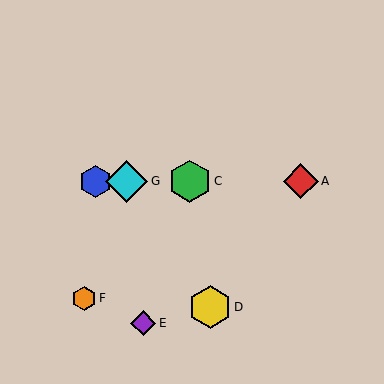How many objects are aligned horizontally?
4 objects (A, B, C, G) are aligned horizontally.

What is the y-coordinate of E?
Object E is at y≈323.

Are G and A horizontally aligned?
Yes, both are at y≈181.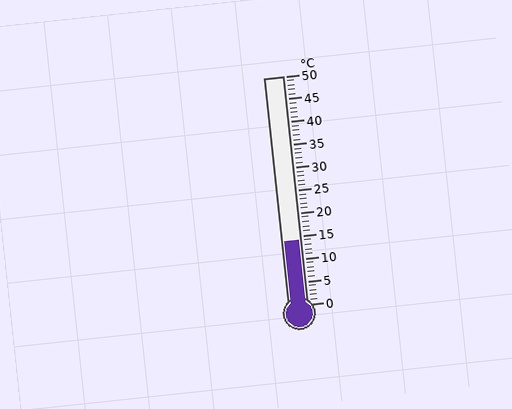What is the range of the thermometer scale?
The thermometer scale ranges from 0°C to 50°C.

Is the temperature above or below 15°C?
The temperature is below 15°C.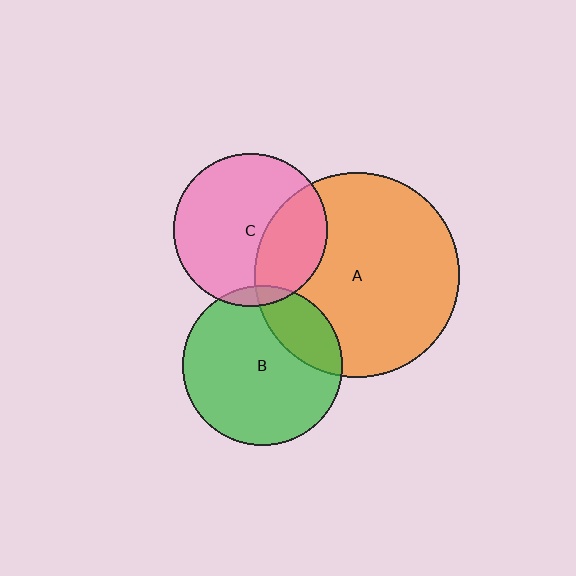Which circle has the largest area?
Circle A (orange).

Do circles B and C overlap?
Yes.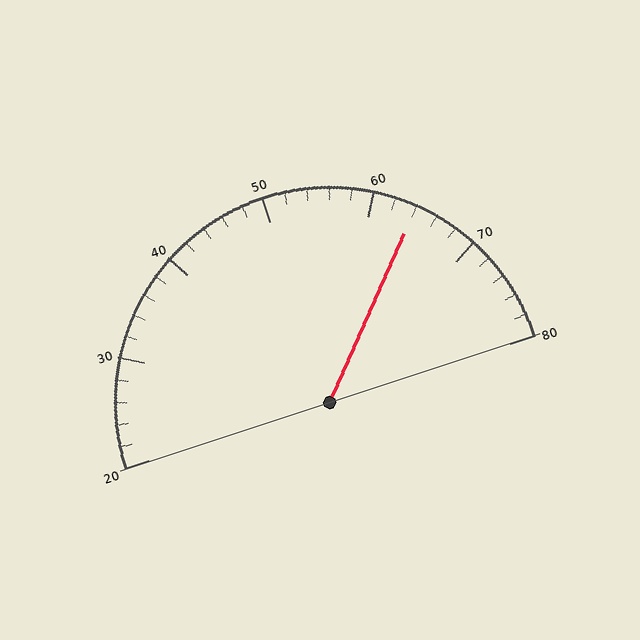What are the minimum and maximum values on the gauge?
The gauge ranges from 20 to 80.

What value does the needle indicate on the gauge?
The needle indicates approximately 64.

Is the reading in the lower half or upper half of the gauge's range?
The reading is in the upper half of the range (20 to 80).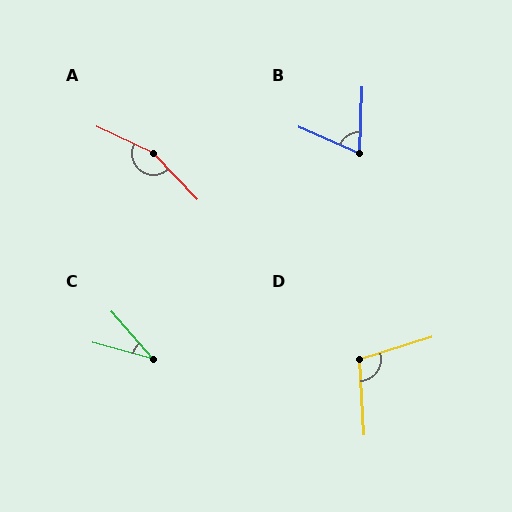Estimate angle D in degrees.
Approximately 104 degrees.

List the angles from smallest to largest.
C (34°), B (68°), D (104°), A (158°).